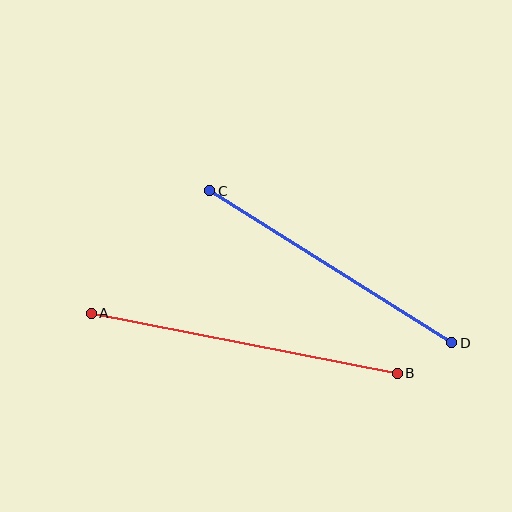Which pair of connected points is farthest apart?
Points A and B are farthest apart.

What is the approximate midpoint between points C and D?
The midpoint is at approximately (331, 267) pixels.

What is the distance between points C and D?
The distance is approximately 286 pixels.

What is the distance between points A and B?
The distance is approximately 312 pixels.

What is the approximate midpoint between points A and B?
The midpoint is at approximately (244, 343) pixels.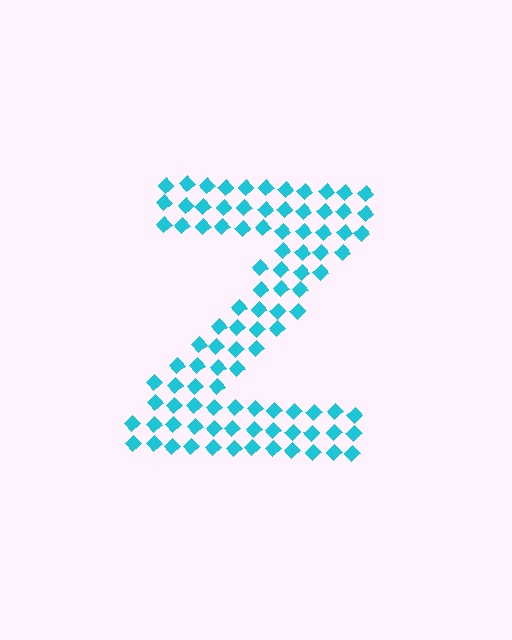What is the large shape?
The large shape is the letter Z.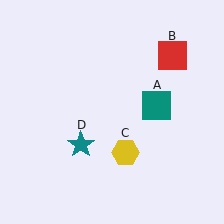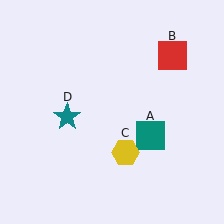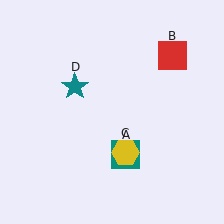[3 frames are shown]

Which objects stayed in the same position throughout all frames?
Red square (object B) and yellow hexagon (object C) remained stationary.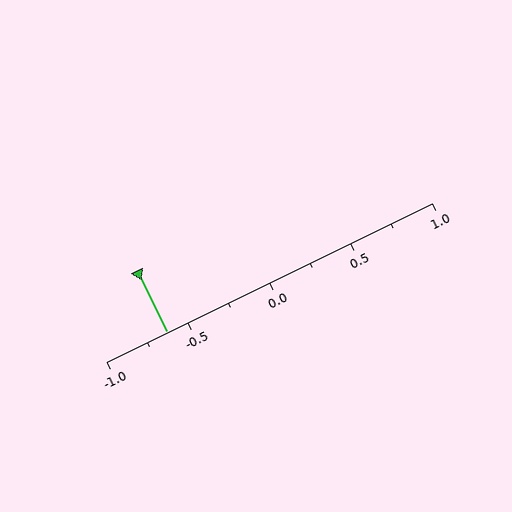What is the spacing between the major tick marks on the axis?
The major ticks are spaced 0.5 apart.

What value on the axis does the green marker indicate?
The marker indicates approximately -0.62.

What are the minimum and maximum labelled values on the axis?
The axis runs from -1.0 to 1.0.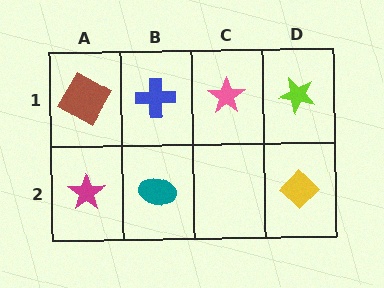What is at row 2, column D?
A yellow diamond.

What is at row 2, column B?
A teal ellipse.